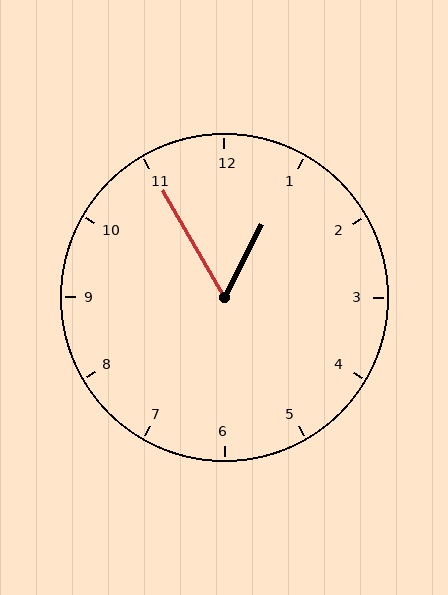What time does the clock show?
12:55.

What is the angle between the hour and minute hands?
Approximately 58 degrees.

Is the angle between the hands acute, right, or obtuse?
It is acute.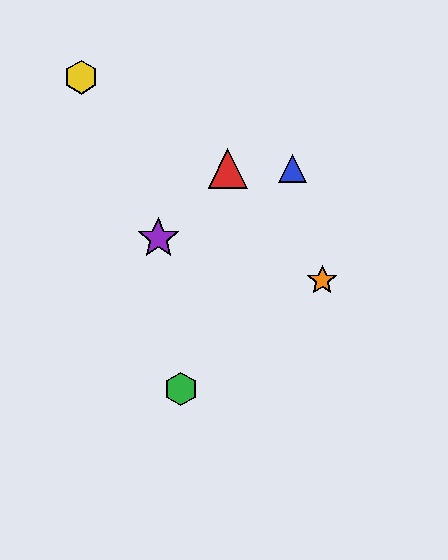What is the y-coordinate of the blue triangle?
The blue triangle is at y≈168.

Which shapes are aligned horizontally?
The red triangle, the blue triangle are aligned horizontally.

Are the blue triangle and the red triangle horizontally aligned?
Yes, both are at y≈168.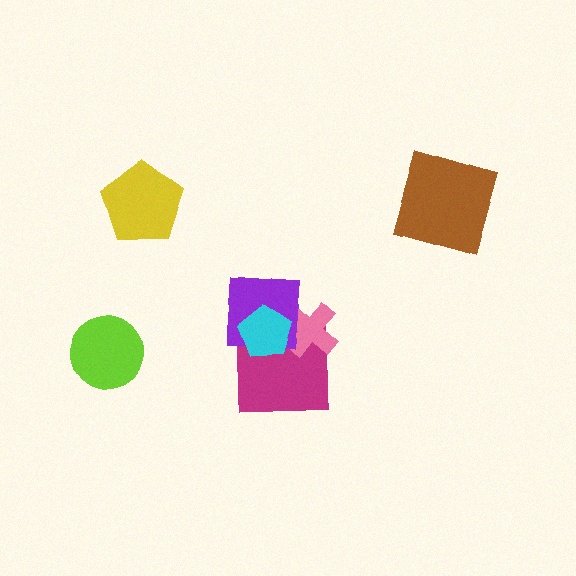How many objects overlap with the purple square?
3 objects overlap with the purple square.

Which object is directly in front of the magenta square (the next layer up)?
The pink cross is directly in front of the magenta square.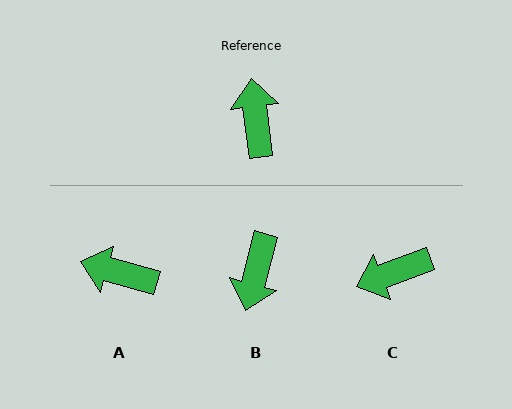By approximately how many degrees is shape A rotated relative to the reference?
Approximately 67 degrees counter-clockwise.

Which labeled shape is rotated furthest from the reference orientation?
B, about 158 degrees away.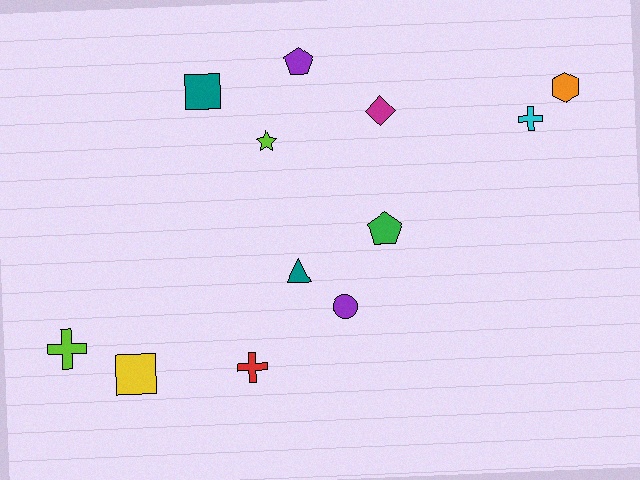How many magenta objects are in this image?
There is 1 magenta object.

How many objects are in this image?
There are 12 objects.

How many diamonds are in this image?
There is 1 diamond.